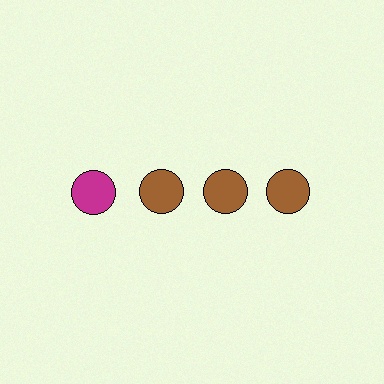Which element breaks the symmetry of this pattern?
The magenta circle in the top row, leftmost column breaks the symmetry. All other shapes are brown circles.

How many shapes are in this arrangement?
There are 4 shapes arranged in a grid pattern.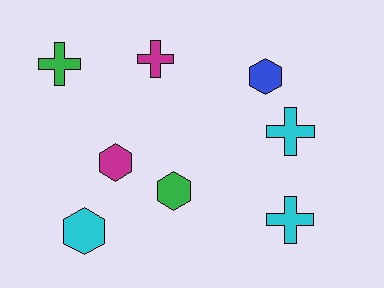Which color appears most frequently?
Cyan, with 3 objects.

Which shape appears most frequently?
Hexagon, with 4 objects.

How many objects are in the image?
There are 8 objects.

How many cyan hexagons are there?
There is 1 cyan hexagon.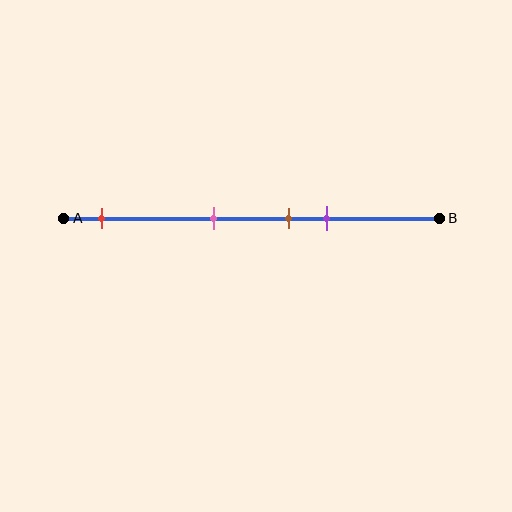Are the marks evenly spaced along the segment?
No, the marks are not evenly spaced.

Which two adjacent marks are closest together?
The brown and purple marks are the closest adjacent pair.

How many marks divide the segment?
There are 4 marks dividing the segment.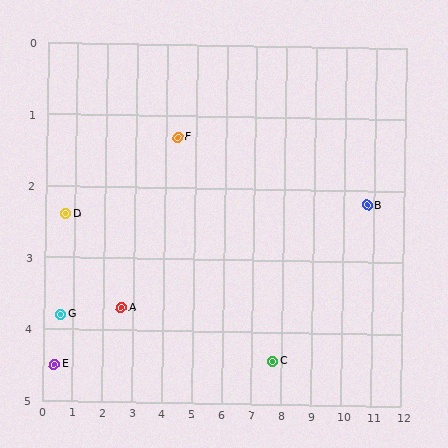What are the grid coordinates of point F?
Point F is at approximately (4.4, 1.3).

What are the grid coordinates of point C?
Point C is at approximately (7.7, 4.4).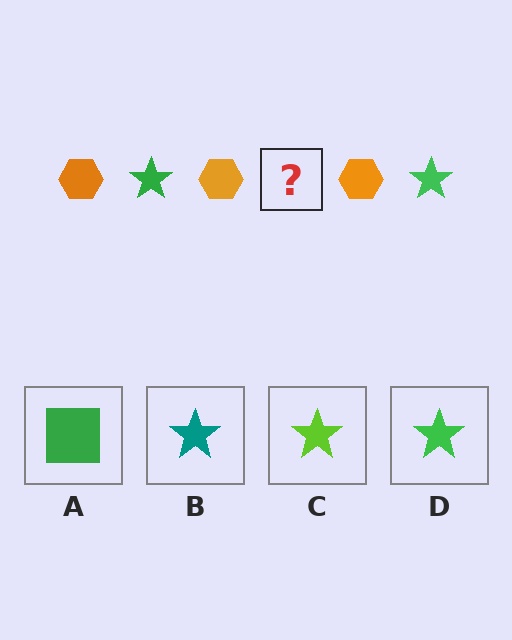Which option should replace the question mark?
Option D.